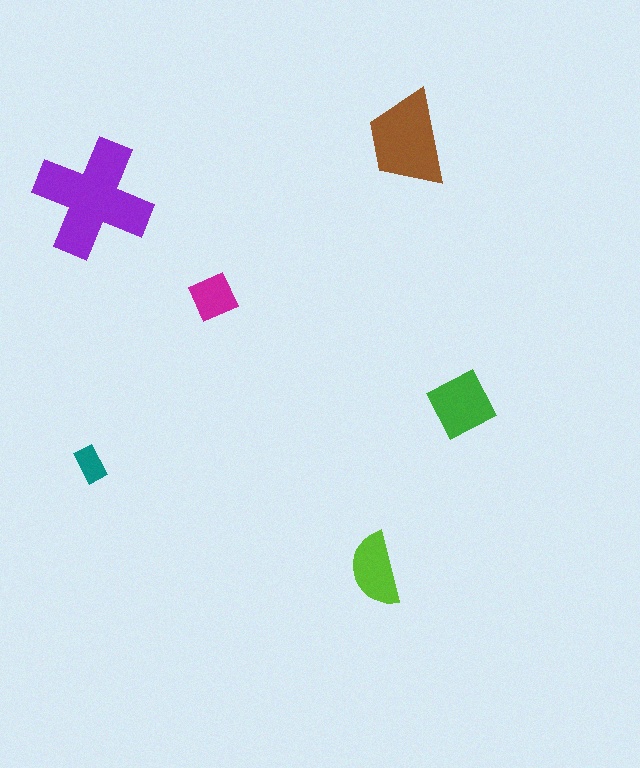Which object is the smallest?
The teal rectangle.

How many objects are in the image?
There are 6 objects in the image.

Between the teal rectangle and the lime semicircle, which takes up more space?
The lime semicircle.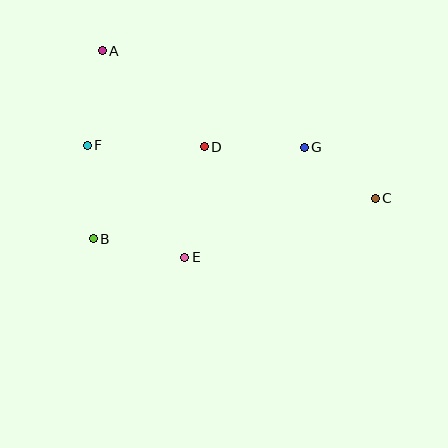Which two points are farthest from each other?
Points A and C are farthest from each other.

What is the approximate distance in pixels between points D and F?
The distance between D and F is approximately 117 pixels.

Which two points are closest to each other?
Points C and G are closest to each other.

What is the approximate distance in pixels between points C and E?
The distance between C and E is approximately 200 pixels.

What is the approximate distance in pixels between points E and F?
The distance between E and F is approximately 148 pixels.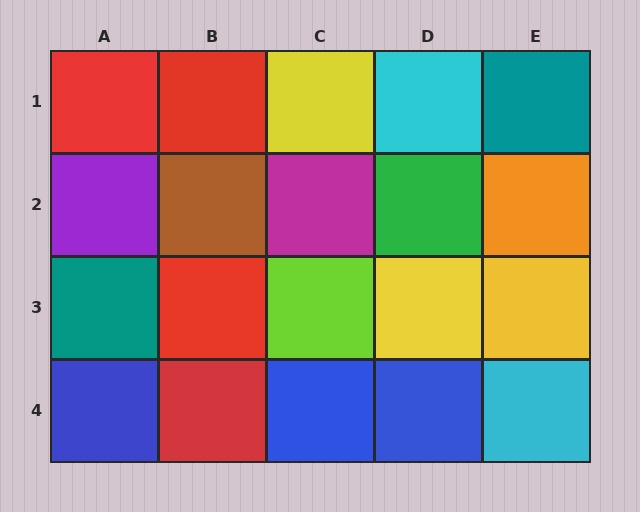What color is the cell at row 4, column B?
Red.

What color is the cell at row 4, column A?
Blue.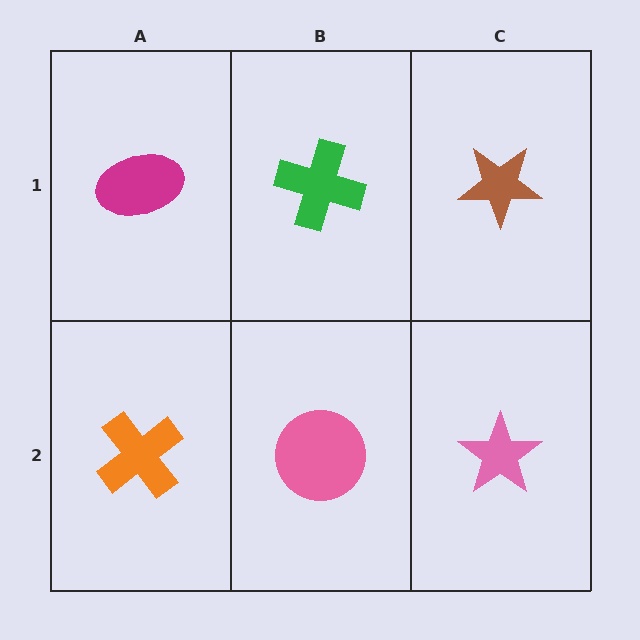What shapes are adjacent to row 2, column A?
A magenta ellipse (row 1, column A), a pink circle (row 2, column B).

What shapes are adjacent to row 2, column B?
A green cross (row 1, column B), an orange cross (row 2, column A), a pink star (row 2, column C).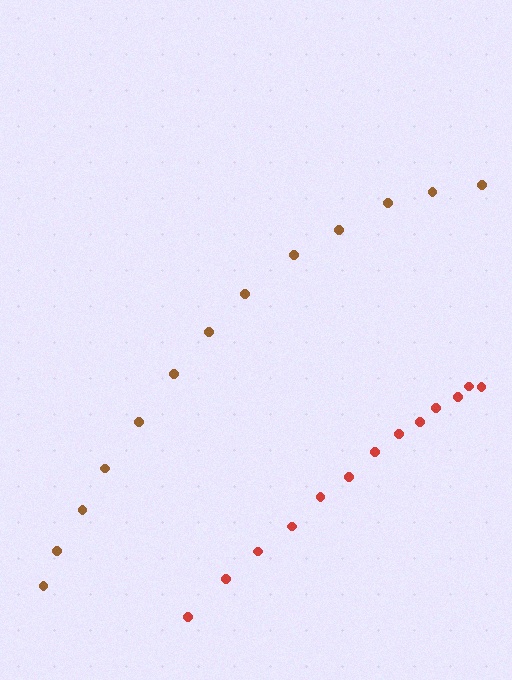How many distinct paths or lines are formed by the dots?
There are 2 distinct paths.